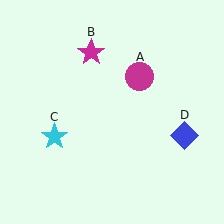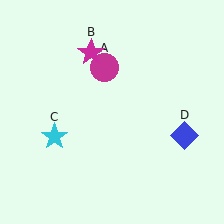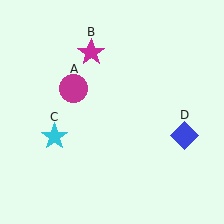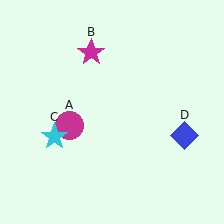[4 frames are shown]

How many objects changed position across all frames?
1 object changed position: magenta circle (object A).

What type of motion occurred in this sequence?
The magenta circle (object A) rotated counterclockwise around the center of the scene.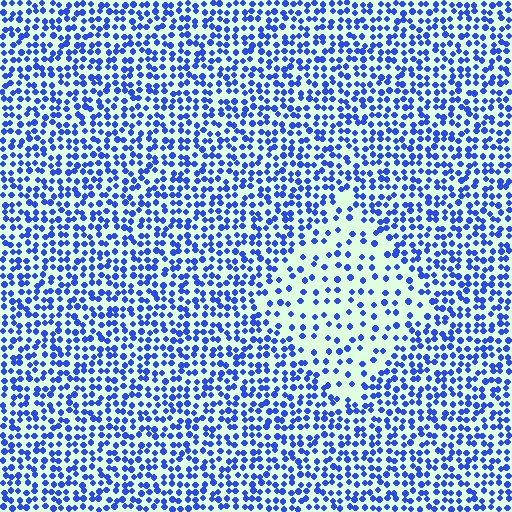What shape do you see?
I see a diamond.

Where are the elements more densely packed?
The elements are more densely packed outside the diamond boundary.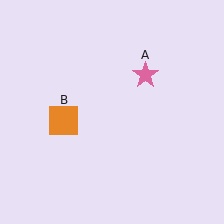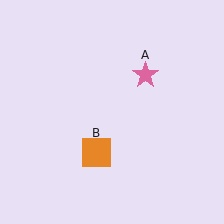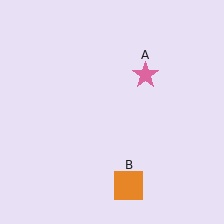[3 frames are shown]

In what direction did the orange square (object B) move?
The orange square (object B) moved down and to the right.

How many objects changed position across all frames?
1 object changed position: orange square (object B).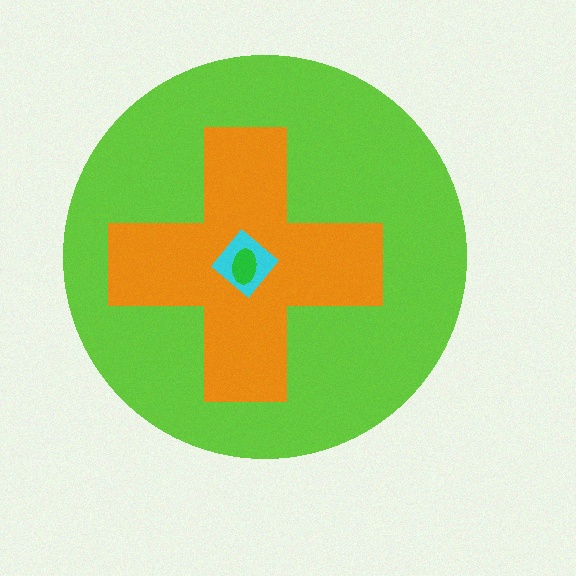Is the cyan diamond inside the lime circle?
Yes.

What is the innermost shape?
The green ellipse.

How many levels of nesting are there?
4.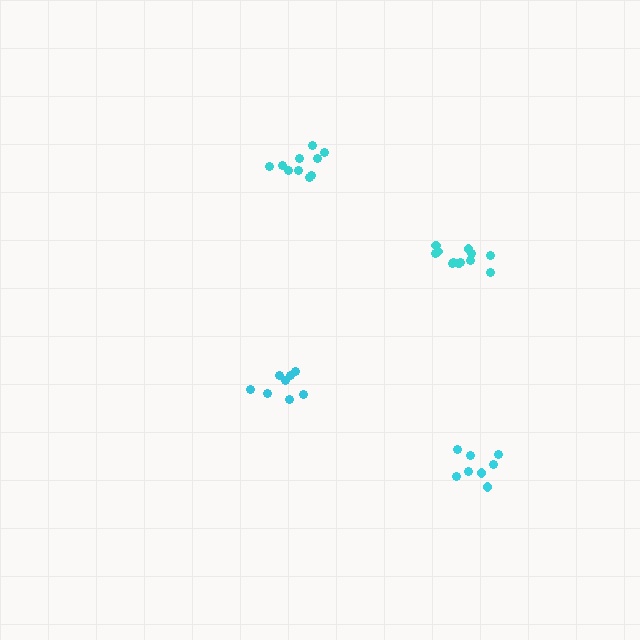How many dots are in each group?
Group 1: 8 dots, Group 2: 12 dots, Group 3: 10 dots, Group 4: 8 dots (38 total).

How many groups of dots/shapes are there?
There are 4 groups.